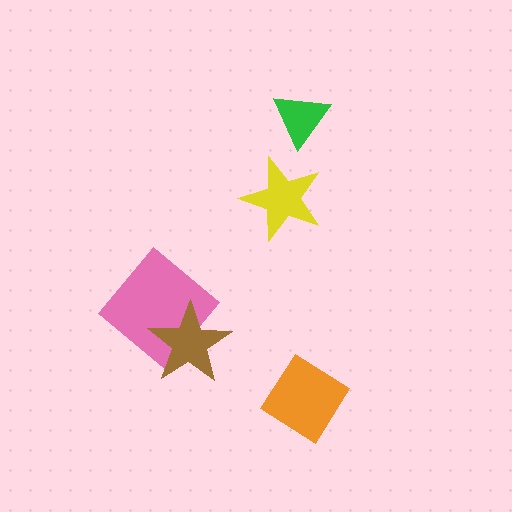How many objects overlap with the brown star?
1 object overlaps with the brown star.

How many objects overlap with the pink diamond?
1 object overlaps with the pink diamond.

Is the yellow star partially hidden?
No, no other shape covers it.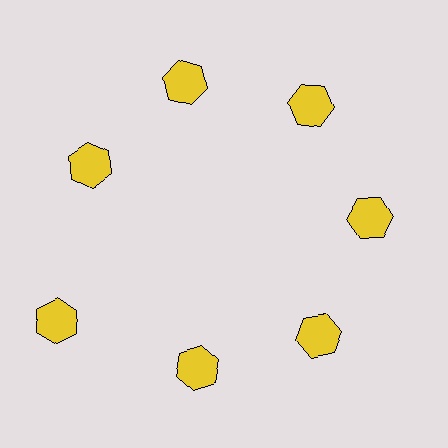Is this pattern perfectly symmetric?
No. The 7 yellow hexagons are arranged in a ring, but one element near the 8 o'clock position is pushed outward from the center, breaking the 7-fold rotational symmetry.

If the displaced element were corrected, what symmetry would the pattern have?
It would have 7-fold rotational symmetry — the pattern would map onto itself every 51 degrees.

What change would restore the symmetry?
The symmetry would be restored by moving it inward, back onto the ring so that all 7 hexagons sit at equal angles and equal distance from the center.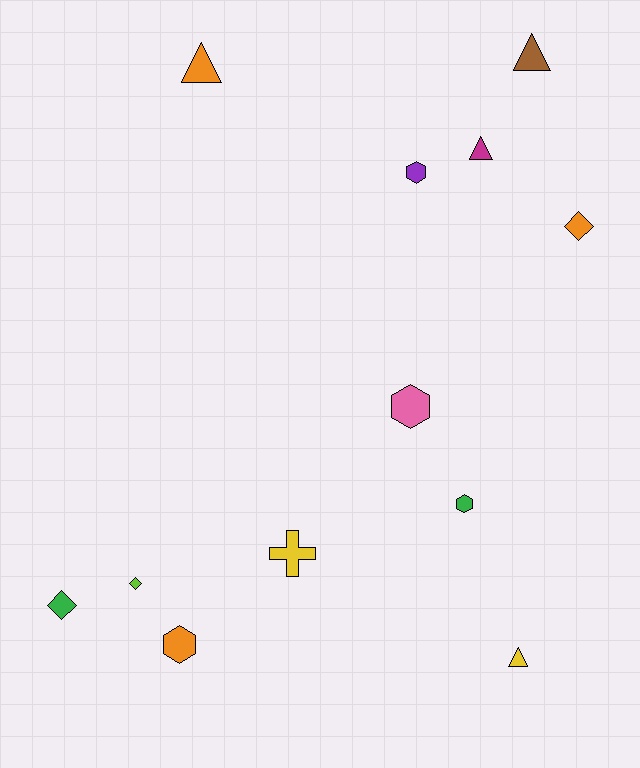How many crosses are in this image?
There is 1 cross.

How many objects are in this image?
There are 12 objects.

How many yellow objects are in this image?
There are 2 yellow objects.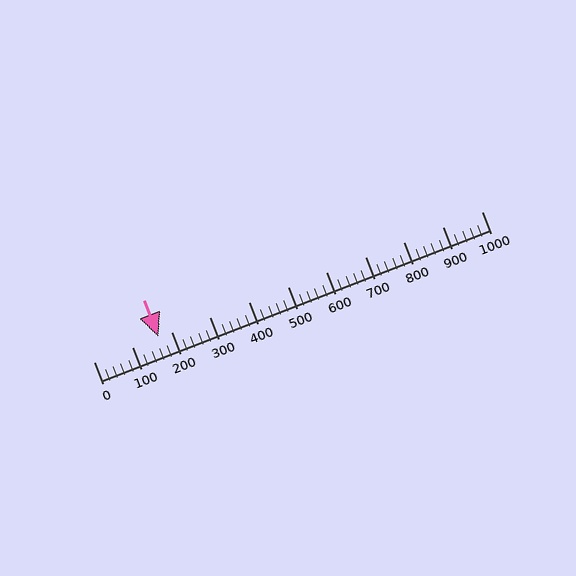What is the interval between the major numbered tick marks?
The major tick marks are spaced 100 units apart.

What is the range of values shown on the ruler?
The ruler shows values from 0 to 1000.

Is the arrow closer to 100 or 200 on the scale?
The arrow is closer to 200.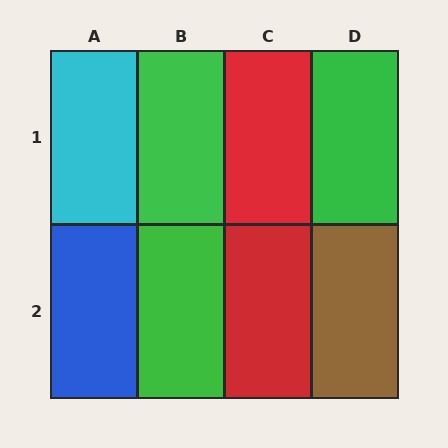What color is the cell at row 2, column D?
Brown.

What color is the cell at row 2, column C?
Red.